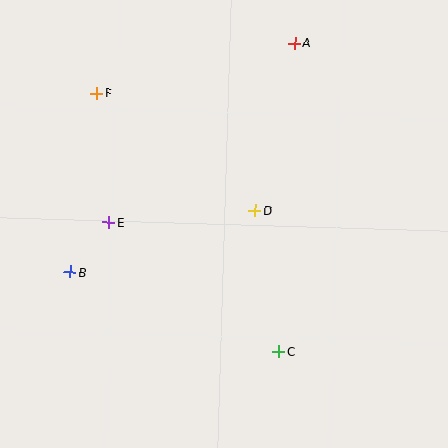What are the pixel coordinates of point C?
Point C is at (279, 351).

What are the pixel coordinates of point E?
Point E is at (109, 222).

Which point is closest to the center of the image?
Point D at (255, 211) is closest to the center.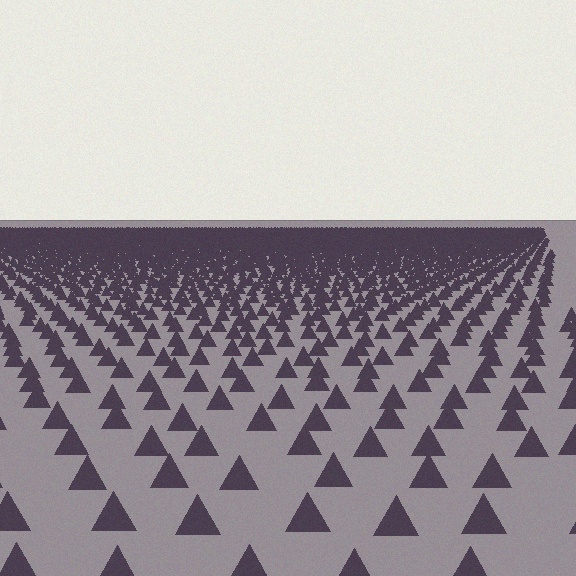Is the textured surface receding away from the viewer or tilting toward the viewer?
The surface is receding away from the viewer. Texture elements get smaller and denser toward the top.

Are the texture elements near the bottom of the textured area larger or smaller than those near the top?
Larger. Near the bottom, elements are closer to the viewer and appear at a bigger on-screen size.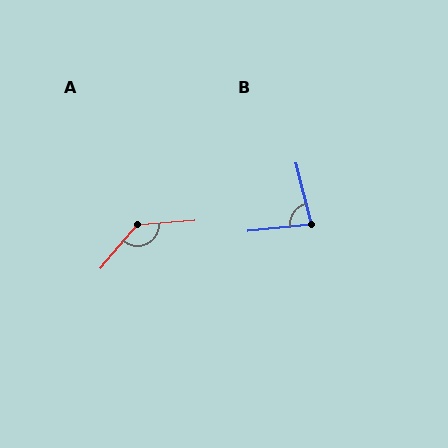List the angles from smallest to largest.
B (82°), A (135°).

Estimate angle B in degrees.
Approximately 82 degrees.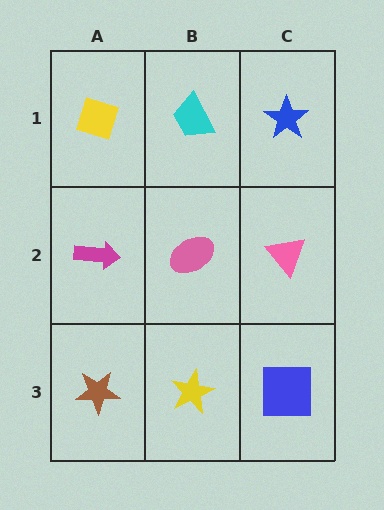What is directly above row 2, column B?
A cyan trapezoid.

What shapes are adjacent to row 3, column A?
A magenta arrow (row 2, column A), a yellow star (row 3, column B).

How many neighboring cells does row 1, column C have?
2.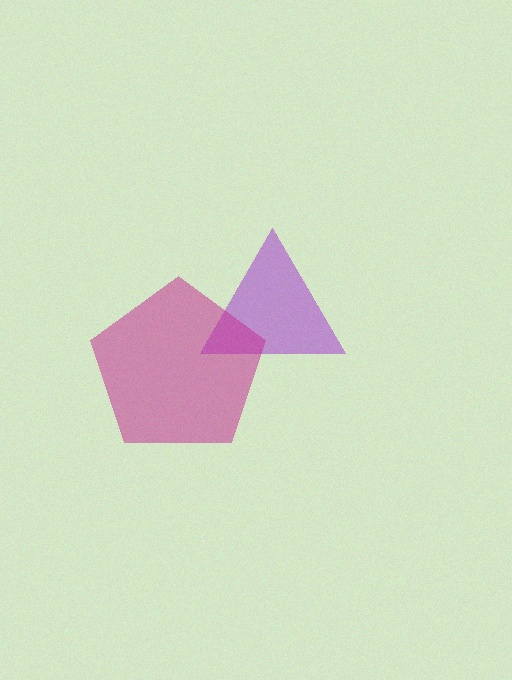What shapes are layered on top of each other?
The layered shapes are: a purple triangle, a magenta pentagon.